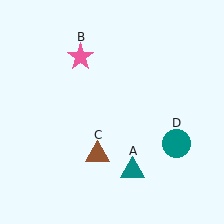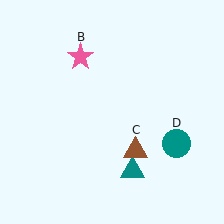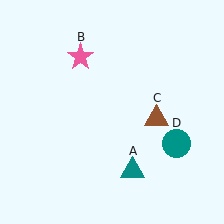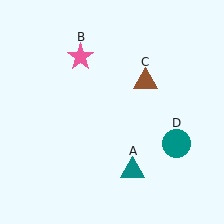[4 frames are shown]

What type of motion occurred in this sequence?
The brown triangle (object C) rotated counterclockwise around the center of the scene.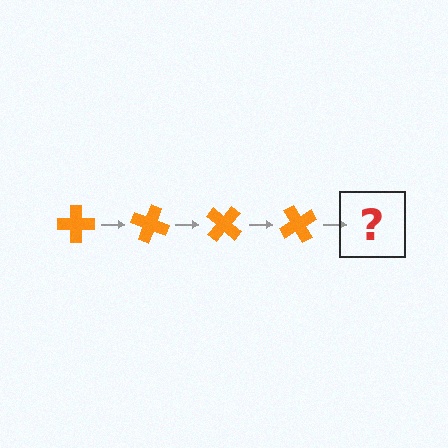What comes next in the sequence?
The next element should be an orange cross rotated 80 degrees.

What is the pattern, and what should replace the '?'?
The pattern is that the cross rotates 20 degrees each step. The '?' should be an orange cross rotated 80 degrees.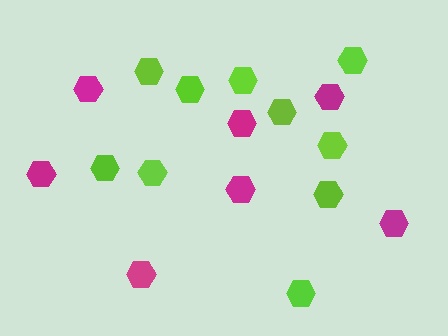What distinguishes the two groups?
There are 2 groups: one group of lime hexagons (10) and one group of magenta hexagons (7).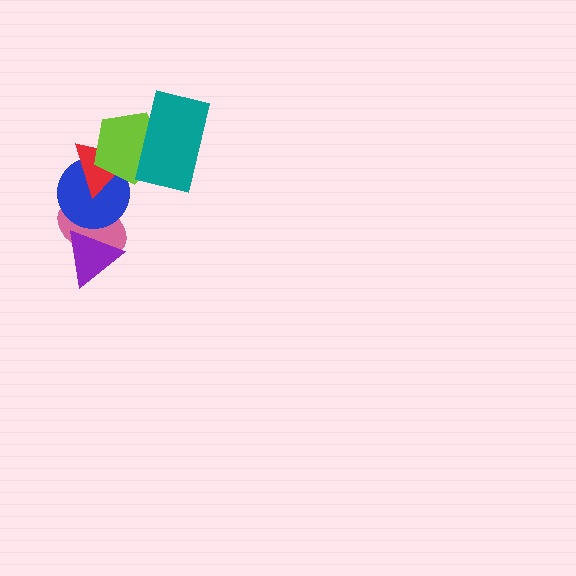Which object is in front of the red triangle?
The lime pentagon is in front of the red triangle.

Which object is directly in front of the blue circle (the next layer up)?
The red triangle is directly in front of the blue circle.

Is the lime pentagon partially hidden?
Yes, it is partially covered by another shape.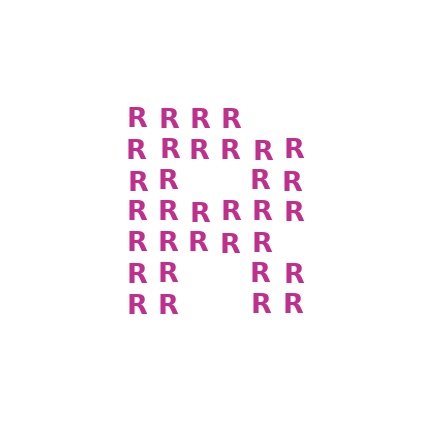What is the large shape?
The large shape is the letter R.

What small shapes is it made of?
It is made of small letter R's.